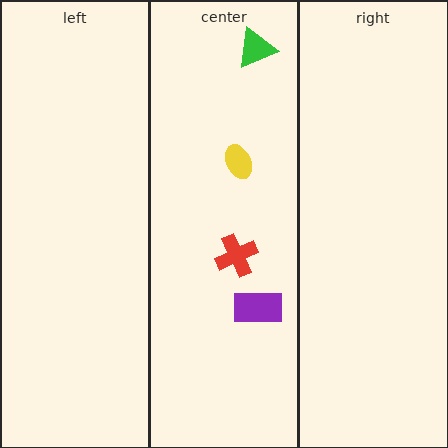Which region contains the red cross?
The center region.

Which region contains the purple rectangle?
The center region.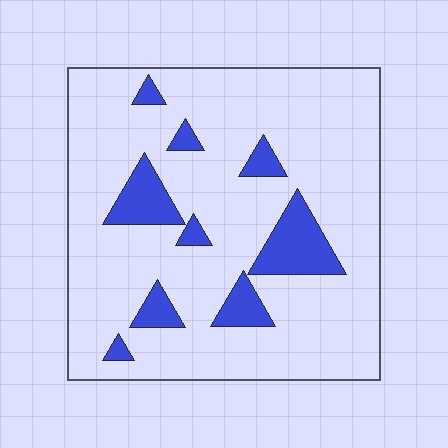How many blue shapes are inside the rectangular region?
9.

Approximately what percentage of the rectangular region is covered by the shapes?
Approximately 15%.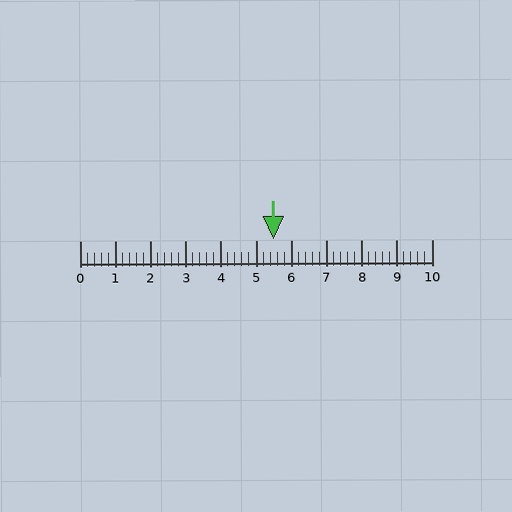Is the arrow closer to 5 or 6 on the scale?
The arrow is closer to 6.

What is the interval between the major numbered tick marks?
The major tick marks are spaced 1 units apart.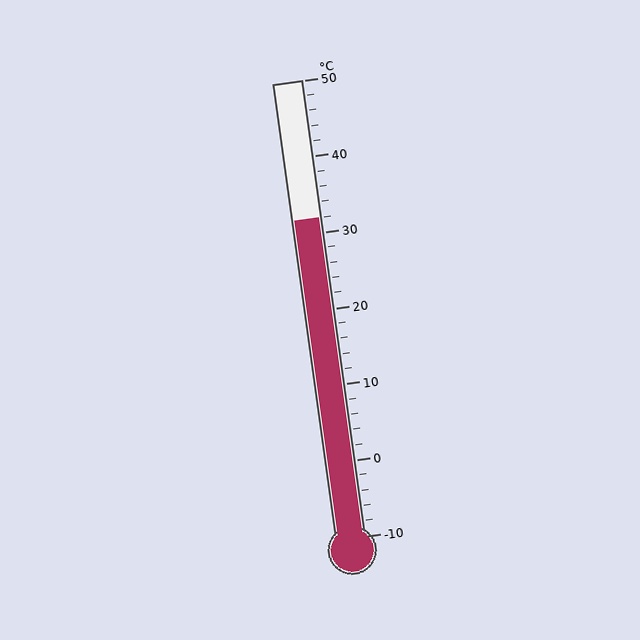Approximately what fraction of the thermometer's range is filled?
The thermometer is filled to approximately 70% of its range.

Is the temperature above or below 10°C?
The temperature is above 10°C.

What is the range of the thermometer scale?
The thermometer scale ranges from -10°C to 50°C.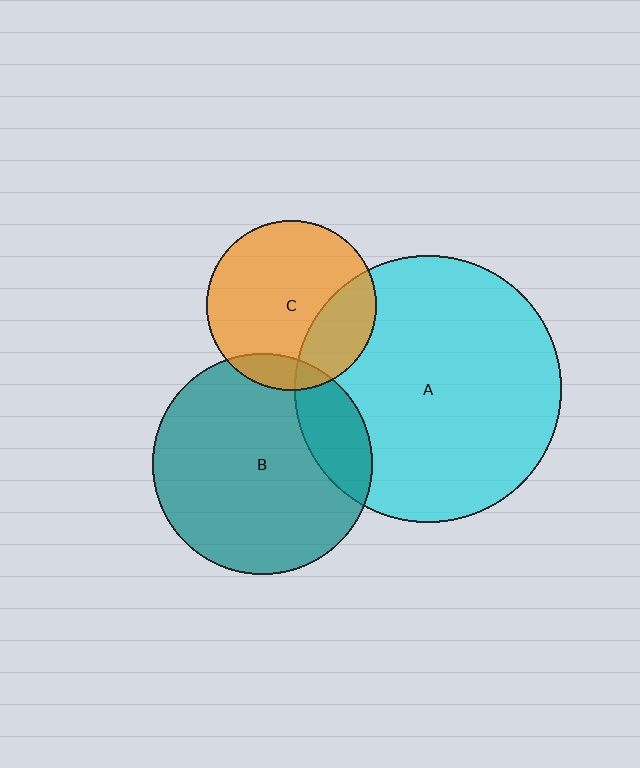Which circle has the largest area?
Circle A (cyan).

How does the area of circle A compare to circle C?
Approximately 2.5 times.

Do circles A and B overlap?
Yes.